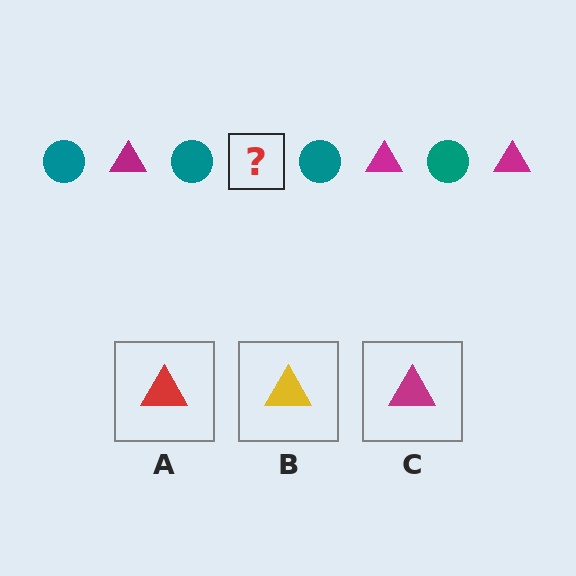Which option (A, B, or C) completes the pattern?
C.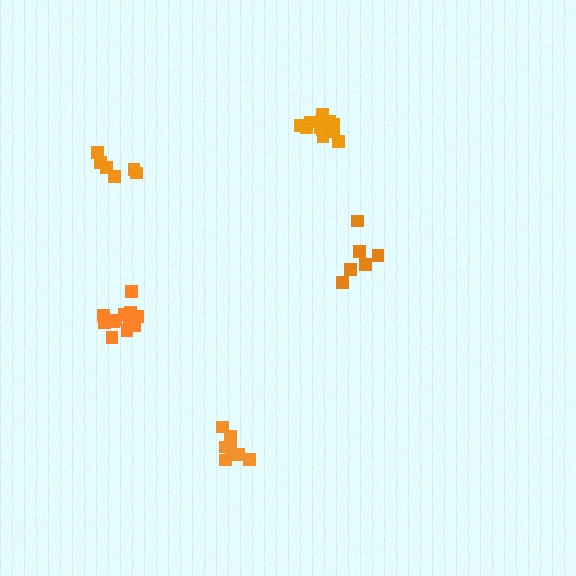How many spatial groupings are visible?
There are 5 spatial groupings.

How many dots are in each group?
Group 1: 7 dots, Group 2: 12 dots, Group 3: 12 dots, Group 4: 6 dots, Group 5: 6 dots (43 total).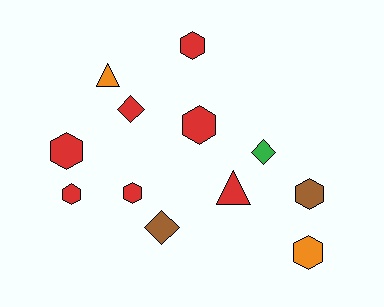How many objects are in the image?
There are 12 objects.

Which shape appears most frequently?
Hexagon, with 7 objects.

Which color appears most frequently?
Red, with 7 objects.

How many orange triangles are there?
There is 1 orange triangle.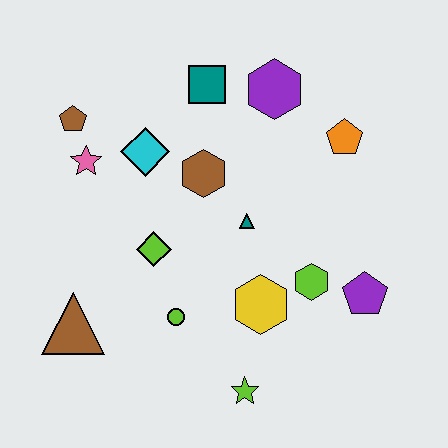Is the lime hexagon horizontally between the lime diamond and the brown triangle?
No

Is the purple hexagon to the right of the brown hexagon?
Yes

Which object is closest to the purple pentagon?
The lime hexagon is closest to the purple pentagon.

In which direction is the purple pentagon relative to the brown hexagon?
The purple pentagon is to the right of the brown hexagon.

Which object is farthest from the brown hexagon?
The lime star is farthest from the brown hexagon.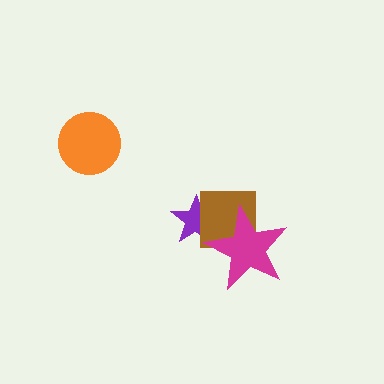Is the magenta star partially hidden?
No, no other shape covers it.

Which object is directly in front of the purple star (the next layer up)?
The brown square is directly in front of the purple star.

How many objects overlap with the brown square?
2 objects overlap with the brown square.